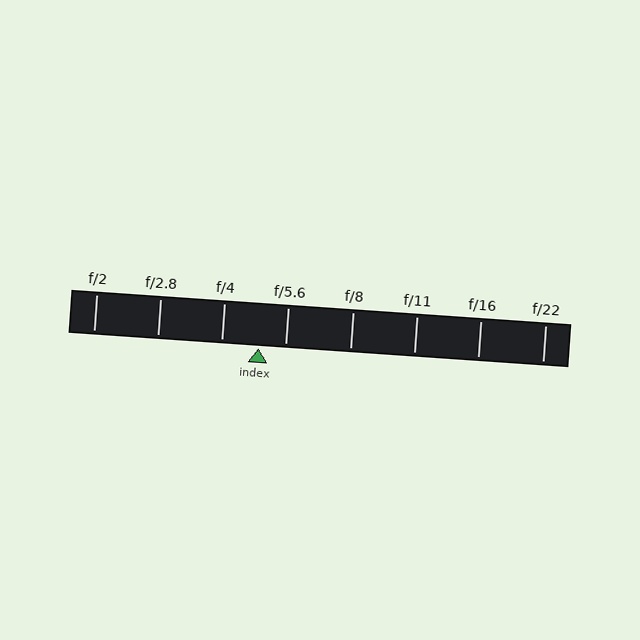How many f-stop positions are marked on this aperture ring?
There are 8 f-stop positions marked.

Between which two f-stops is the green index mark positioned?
The index mark is between f/4 and f/5.6.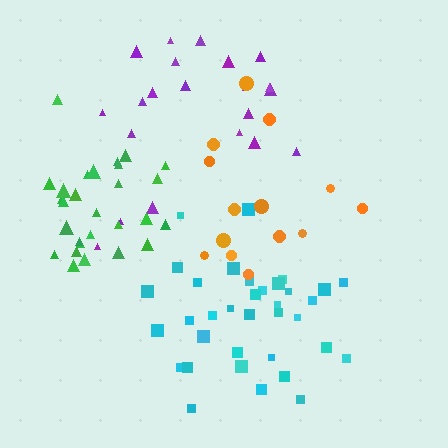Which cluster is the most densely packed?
Green.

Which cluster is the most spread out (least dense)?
Orange.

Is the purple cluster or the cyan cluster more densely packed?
Cyan.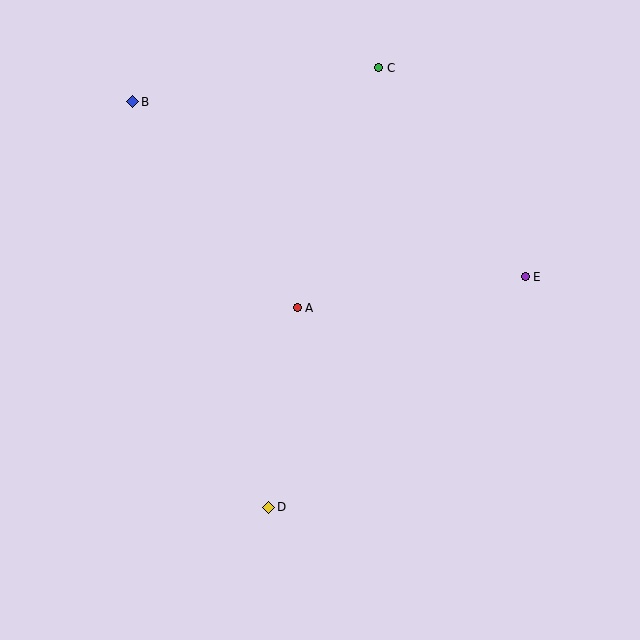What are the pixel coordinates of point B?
Point B is at (133, 102).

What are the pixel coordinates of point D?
Point D is at (269, 507).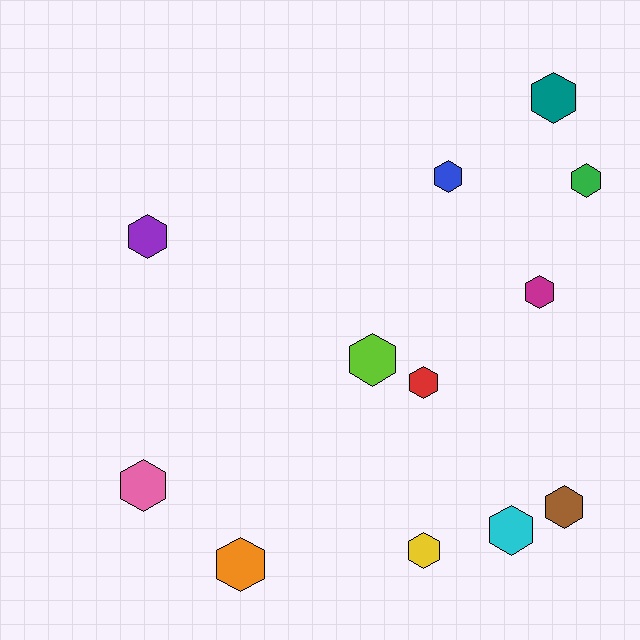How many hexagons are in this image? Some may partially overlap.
There are 12 hexagons.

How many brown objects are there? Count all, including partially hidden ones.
There is 1 brown object.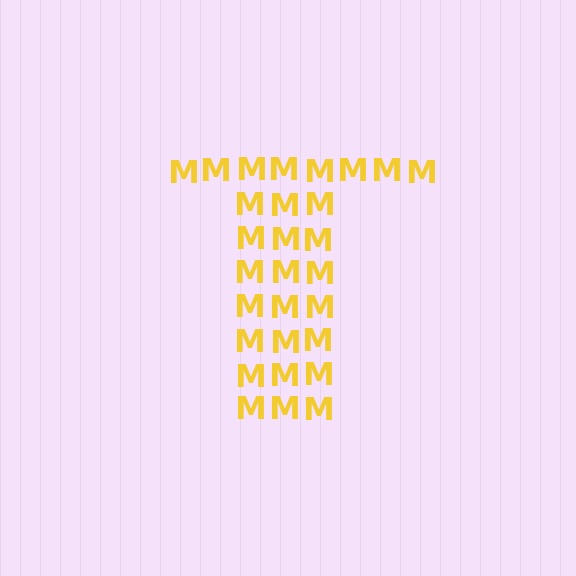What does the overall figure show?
The overall figure shows the letter T.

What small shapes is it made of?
It is made of small letter M's.